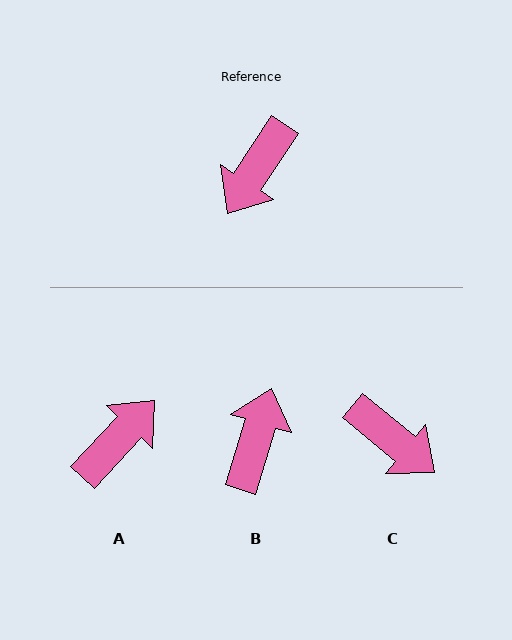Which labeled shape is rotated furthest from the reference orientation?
A, about 170 degrees away.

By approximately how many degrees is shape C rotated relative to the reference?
Approximately 84 degrees counter-clockwise.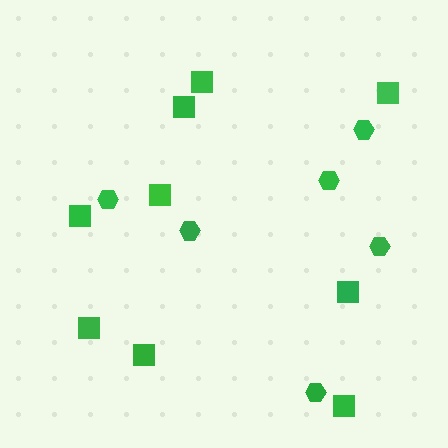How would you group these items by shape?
There are 2 groups: one group of squares (9) and one group of hexagons (6).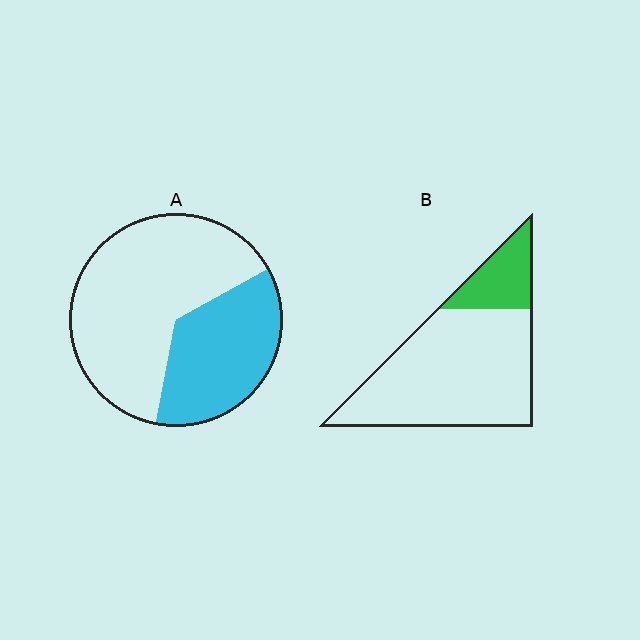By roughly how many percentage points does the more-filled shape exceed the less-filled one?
By roughly 15 percentage points (A over B).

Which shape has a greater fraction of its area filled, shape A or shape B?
Shape A.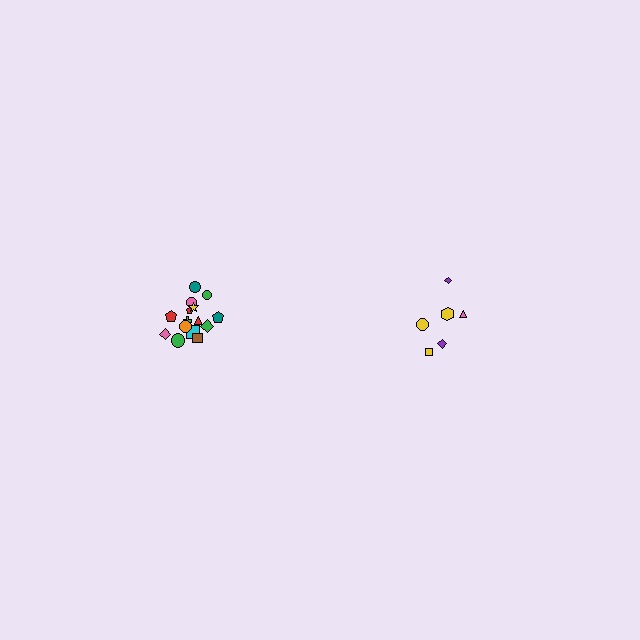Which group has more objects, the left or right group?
The left group.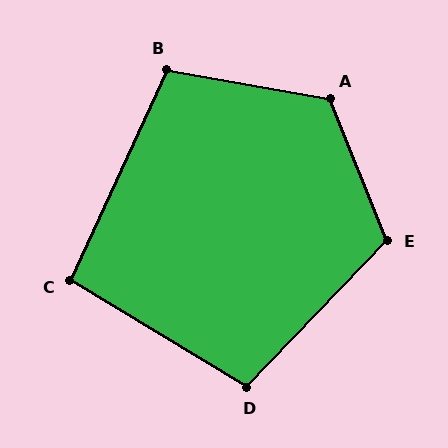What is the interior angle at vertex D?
Approximately 103 degrees (obtuse).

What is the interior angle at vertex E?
Approximately 114 degrees (obtuse).